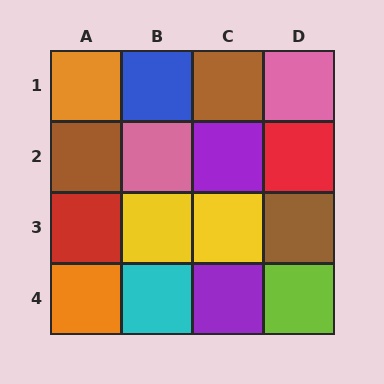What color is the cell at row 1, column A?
Orange.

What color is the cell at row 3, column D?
Brown.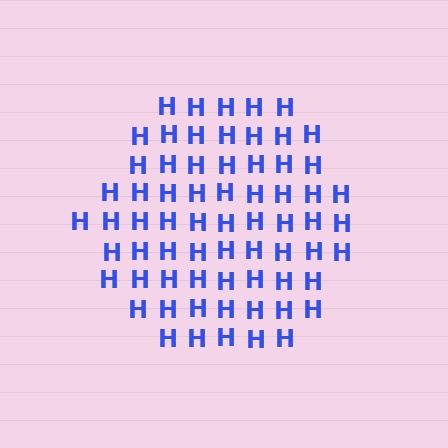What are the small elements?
The small elements are letter H's.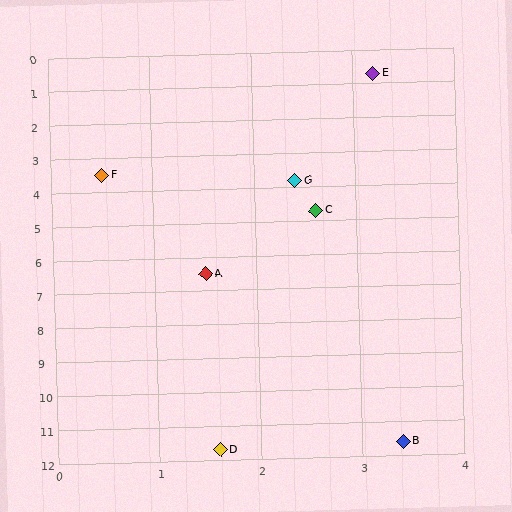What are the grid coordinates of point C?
Point C is at approximately (2.6, 4.7).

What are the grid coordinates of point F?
Point F is at approximately (0.5, 3.5).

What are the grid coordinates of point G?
Point G is at approximately (2.4, 3.8).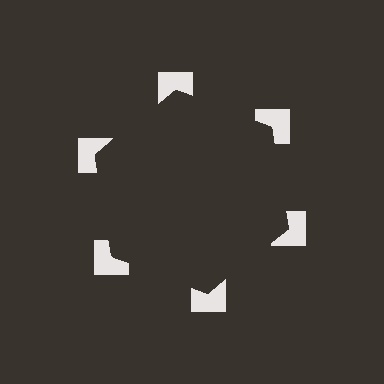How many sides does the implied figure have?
6 sides.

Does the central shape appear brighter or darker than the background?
It typically appears slightly darker than the background, even though no actual brightness change is drawn.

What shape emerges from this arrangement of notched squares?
An illusory hexagon — its edges are inferred from the aligned wedge cuts in the notched squares, not physically drawn.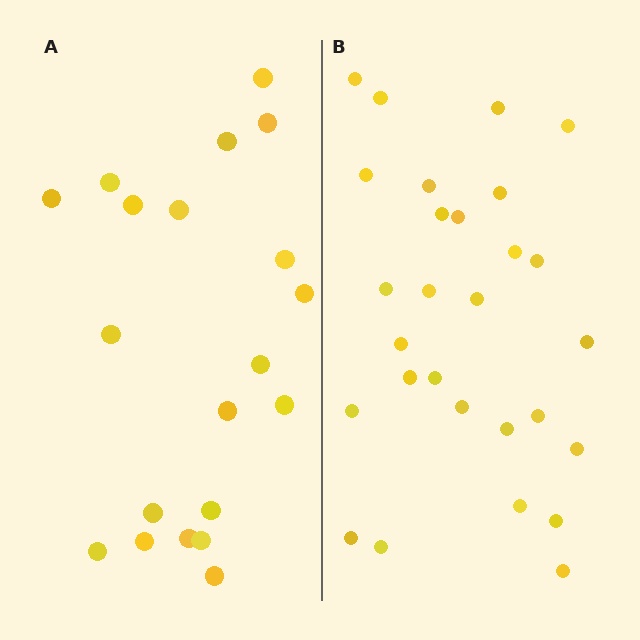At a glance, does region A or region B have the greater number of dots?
Region B (the right region) has more dots.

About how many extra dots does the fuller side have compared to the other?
Region B has roughly 8 or so more dots than region A.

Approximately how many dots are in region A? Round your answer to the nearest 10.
About 20 dots.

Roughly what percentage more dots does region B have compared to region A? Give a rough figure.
About 40% more.